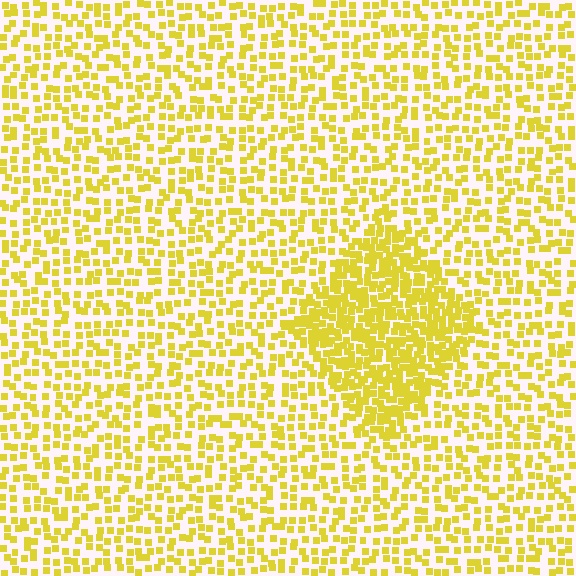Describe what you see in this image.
The image contains small yellow elements arranged at two different densities. A diamond-shaped region is visible where the elements are more densely packed than the surrounding area.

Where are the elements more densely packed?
The elements are more densely packed inside the diamond boundary.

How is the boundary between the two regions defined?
The boundary is defined by a change in element density (approximately 2.2x ratio). All elements are the same color, size, and shape.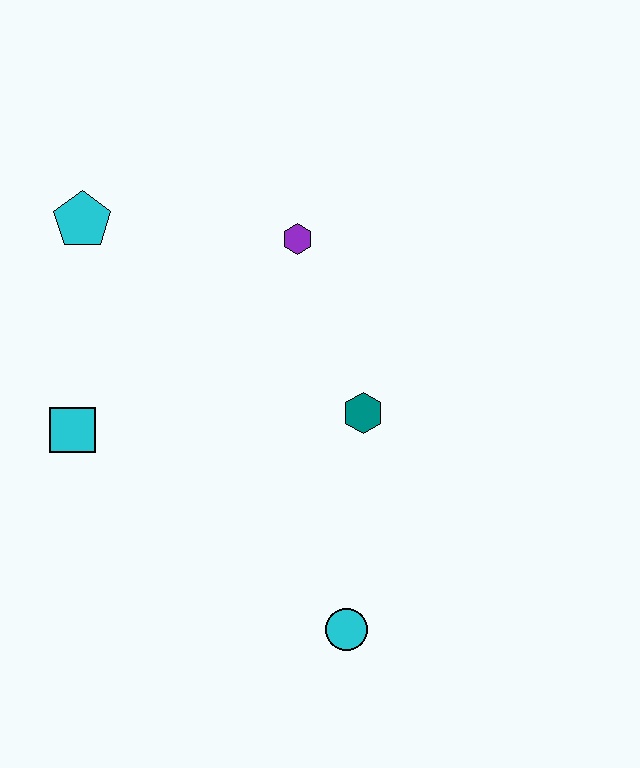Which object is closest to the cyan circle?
The teal hexagon is closest to the cyan circle.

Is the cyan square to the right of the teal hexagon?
No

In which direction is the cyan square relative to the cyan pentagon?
The cyan square is below the cyan pentagon.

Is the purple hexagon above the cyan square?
Yes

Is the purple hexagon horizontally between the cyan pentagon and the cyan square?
No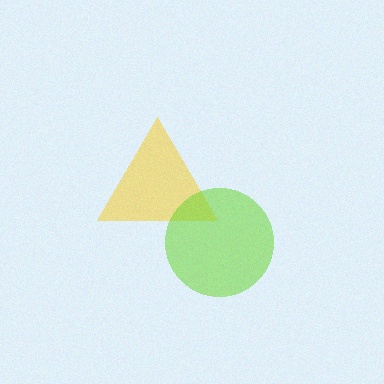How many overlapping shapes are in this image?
There are 2 overlapping shapes in the image.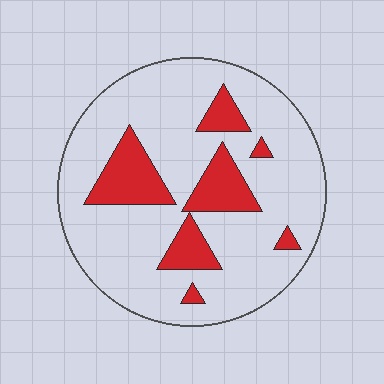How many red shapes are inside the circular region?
7.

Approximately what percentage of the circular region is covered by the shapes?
Approximately 20%.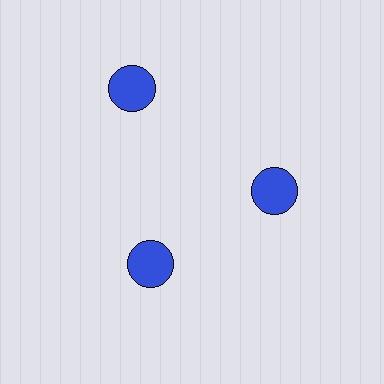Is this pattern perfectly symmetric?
No. The 3 blue circles are arranged in a ring, but one element near the 11 o'clock position is pushed outward from the center, breaking the 3-fold rotational symmetry.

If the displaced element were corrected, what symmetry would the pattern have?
It would have 3-fold rotational symmetry — the pattern would map onto itself every 120 degrees.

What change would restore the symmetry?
The symmetry would be restored by moving it inward, back onto the ring so that all 3 circles sit at equal angles and equal distance from the center.